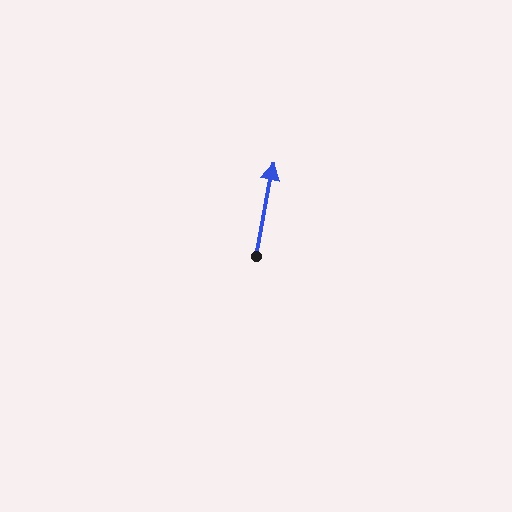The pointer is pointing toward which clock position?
Roughly 12 o'clock.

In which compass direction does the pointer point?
North.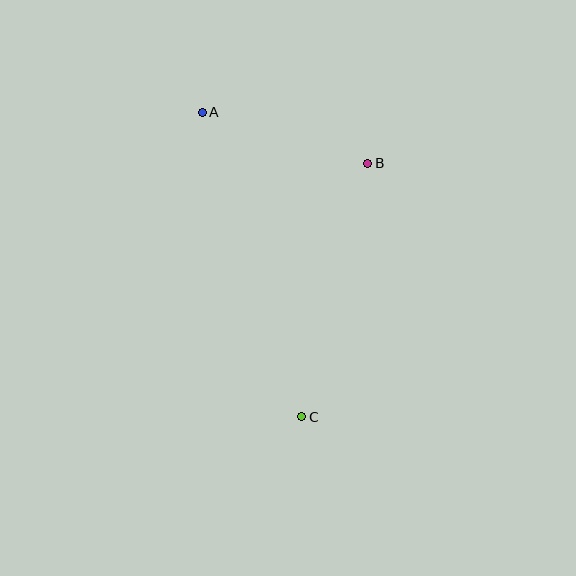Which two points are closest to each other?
Points A and B are closest to each other.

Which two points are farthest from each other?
Points A and C are farthest from each other.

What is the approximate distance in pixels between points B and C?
The distance between B and C is approximately 263 pixels.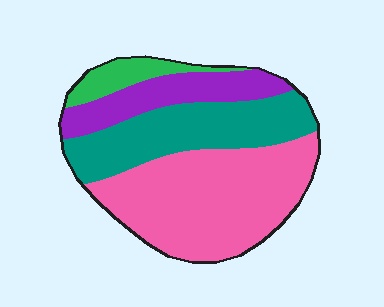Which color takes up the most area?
Pink, at roughly 45%.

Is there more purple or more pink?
Pink.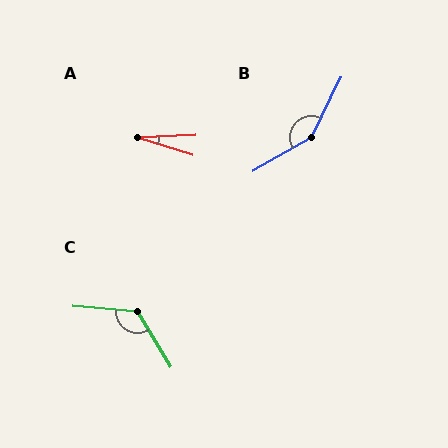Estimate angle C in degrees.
Approximately 126 degrees.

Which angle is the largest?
B, at approximately 146 degrees.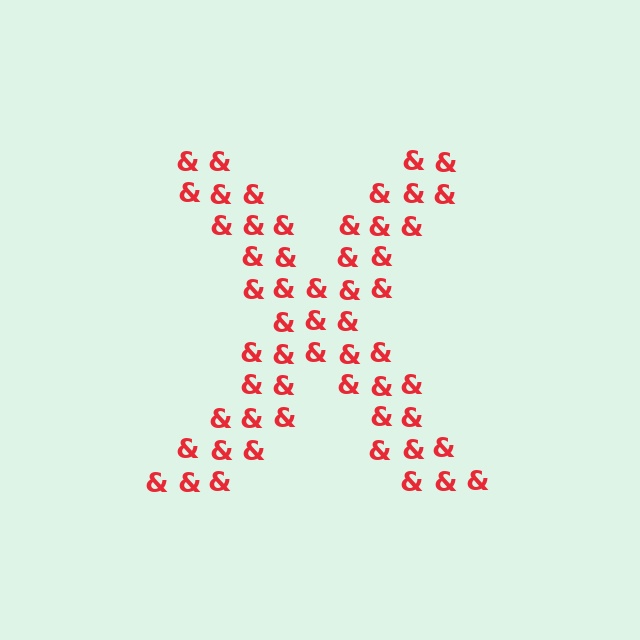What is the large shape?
The large shape is the letter X.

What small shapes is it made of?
It is made of small ampersands.